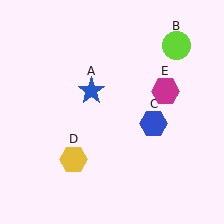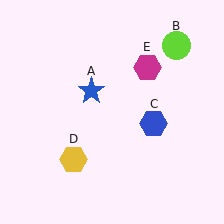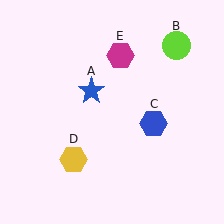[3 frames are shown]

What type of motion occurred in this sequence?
The magenta hexagon (object E) rotated counterclockwise around the center of the scene.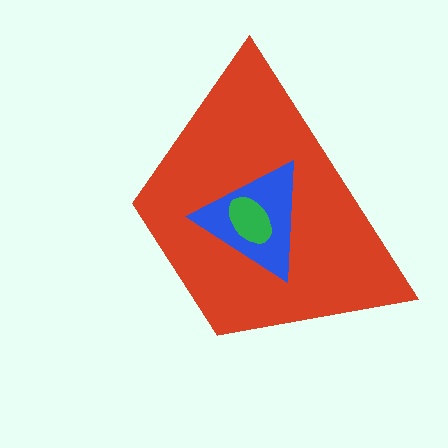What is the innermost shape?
The green ellipse.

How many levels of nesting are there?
3.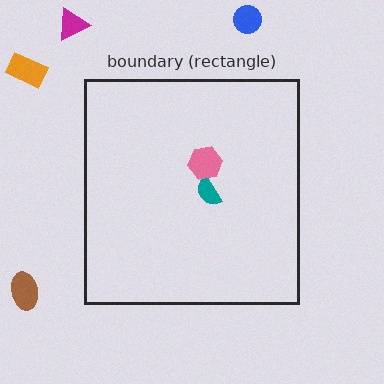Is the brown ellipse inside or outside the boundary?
Outside.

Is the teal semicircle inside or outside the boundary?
Inside.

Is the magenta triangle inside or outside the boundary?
Outside.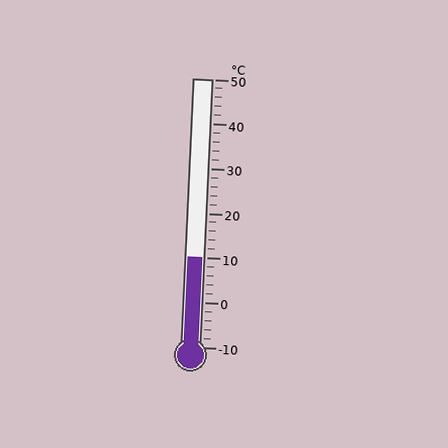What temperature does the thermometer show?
The thermometer shows approximately 10°C.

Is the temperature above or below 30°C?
The temperature is below 30°C.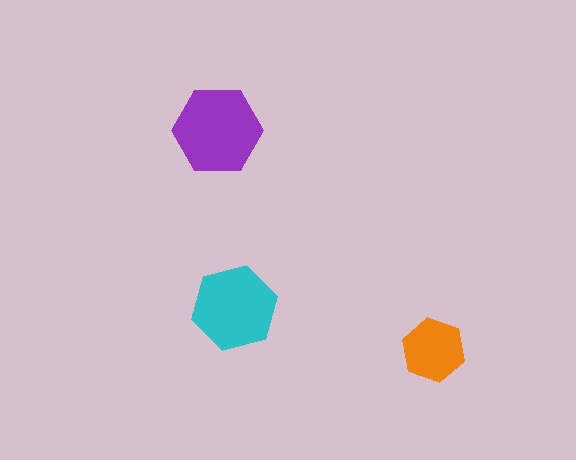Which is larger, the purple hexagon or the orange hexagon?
The purple one.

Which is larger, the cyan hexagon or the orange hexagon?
The cyan one.